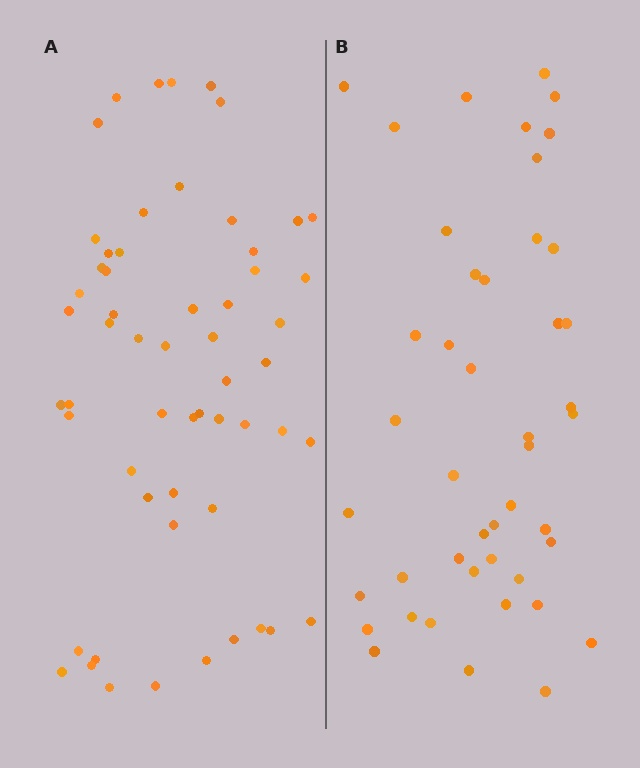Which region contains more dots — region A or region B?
Region A (the left region) has more dots.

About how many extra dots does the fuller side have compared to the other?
Region A has roughly 12 or so more dots than region B.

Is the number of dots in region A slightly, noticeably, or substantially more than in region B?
Region A has noticeably more, but not dramatically so. The ratio is roughly 1.3 to 1.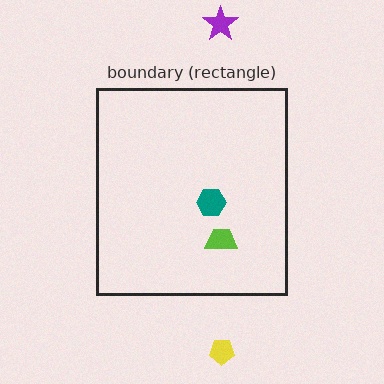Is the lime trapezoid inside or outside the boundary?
Inside.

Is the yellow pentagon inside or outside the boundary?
Outside.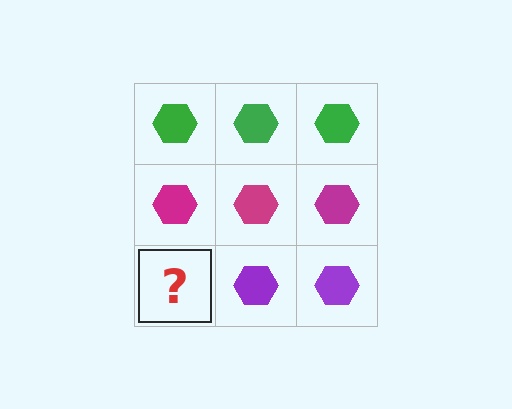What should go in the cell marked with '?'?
The missing cell should contain a purple hexagon.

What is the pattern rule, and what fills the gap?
The rule is that each row has a consistent color. The gap should be filled with a purple hexagon.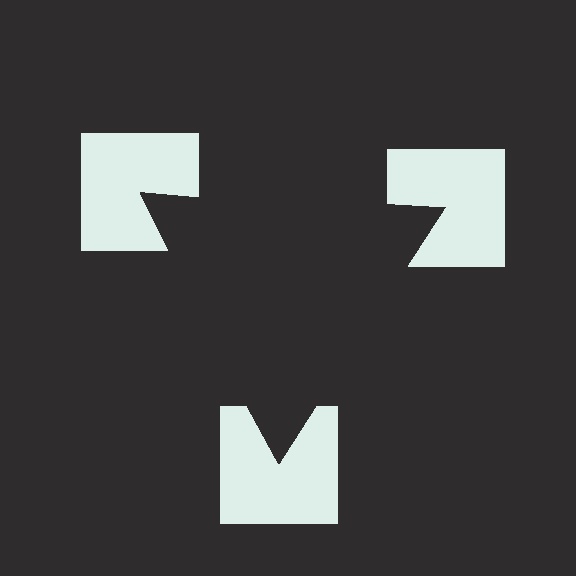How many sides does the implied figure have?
3 sides.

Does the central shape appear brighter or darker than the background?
It typically appears slightly darker than the background, even though no actual brightness change is drawn.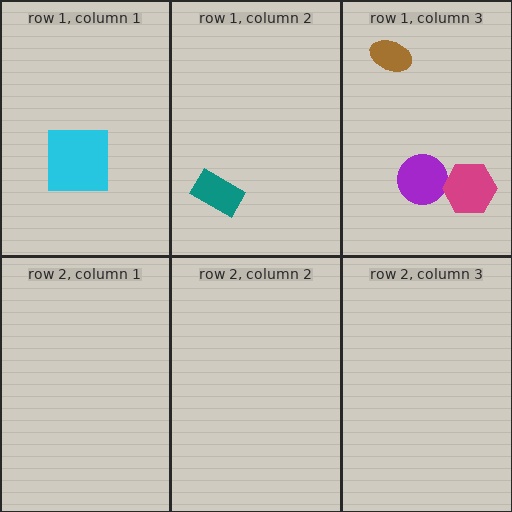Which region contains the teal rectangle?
The row 1, column 2 region.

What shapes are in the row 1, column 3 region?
The purple circle, the magenta hexagon, the brown ellipse.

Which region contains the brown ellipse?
The row 1, column 3 region.